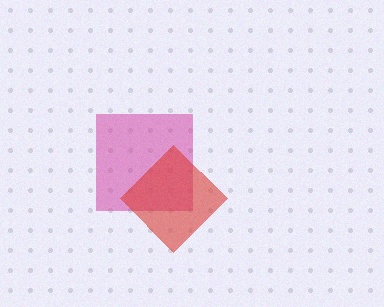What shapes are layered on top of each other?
The layered shapes are: a magenta square, a red diamond.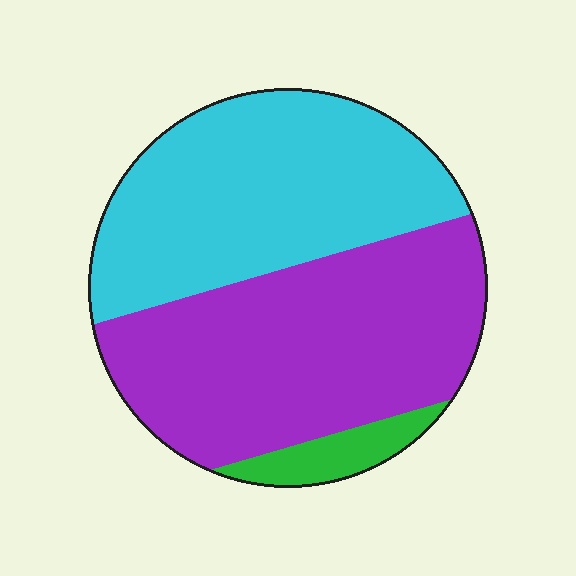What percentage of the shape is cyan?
Cyan takes up about two fifths (2/5) of the shape.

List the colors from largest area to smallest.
From largest to smallest: purple, cyan, green.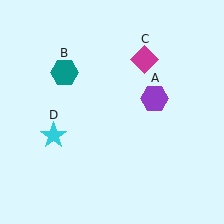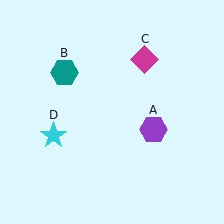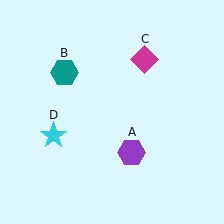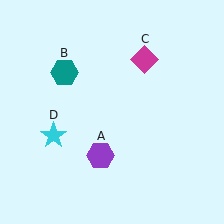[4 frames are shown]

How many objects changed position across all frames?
1 object changed position: purple hexagon (object A).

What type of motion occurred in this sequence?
The purple hexagon (object A) rotated clockwise around the center of the scene.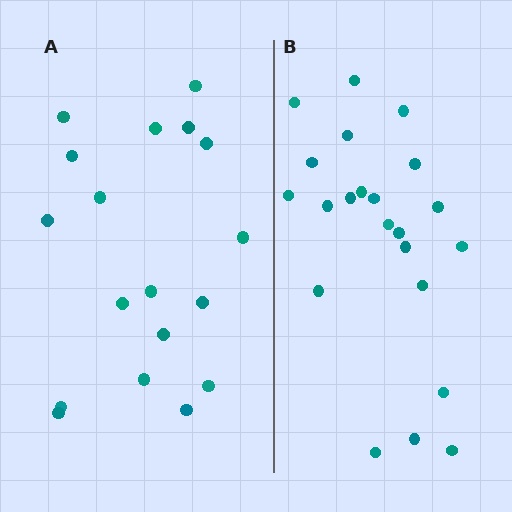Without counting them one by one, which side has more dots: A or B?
Region B (the right region) has more dots.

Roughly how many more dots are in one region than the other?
Region B has about 4 more dots than region A.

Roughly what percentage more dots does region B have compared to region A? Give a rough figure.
About 20% more.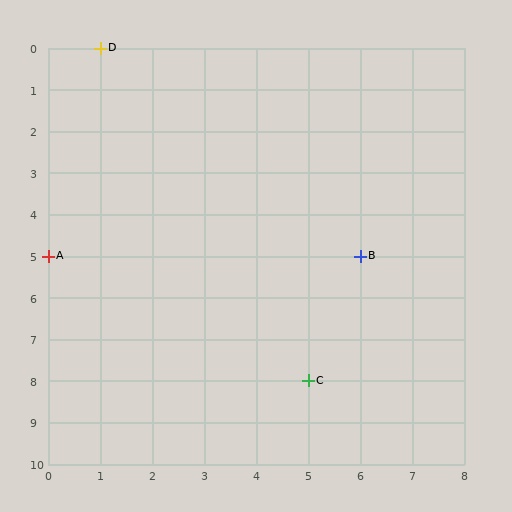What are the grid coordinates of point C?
Point C is at grid coordinates (5, 8).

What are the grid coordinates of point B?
Point B is at grid coordinates (6, 5).